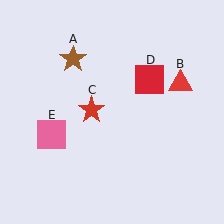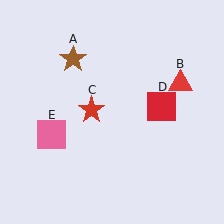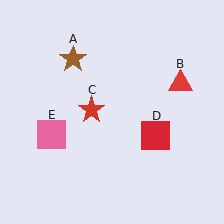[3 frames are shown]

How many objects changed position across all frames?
1 object changed position: red square (object D).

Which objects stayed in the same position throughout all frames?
Brown star (object A) and red triangle (object B) and red star (object C) and pink square (object E) remained stationary.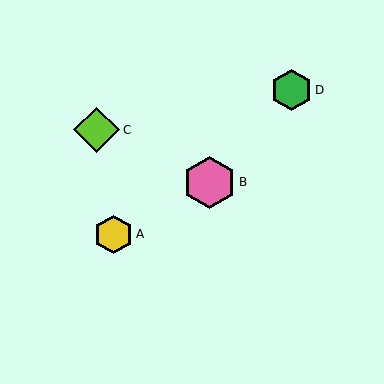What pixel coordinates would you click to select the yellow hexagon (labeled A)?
Click at (114, 234) to select the yellow hexagon A.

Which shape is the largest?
The pink hexagon (labeled B) is the largest.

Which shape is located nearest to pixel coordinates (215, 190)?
The pink hexagon (labeled B) at (210, 182) is nearest to that location.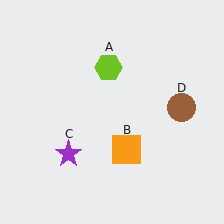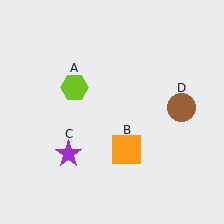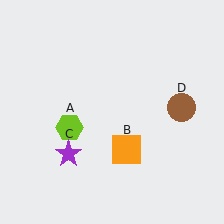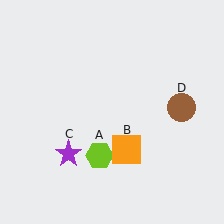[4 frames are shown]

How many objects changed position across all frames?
1 object changed position: lime hexagon (object A).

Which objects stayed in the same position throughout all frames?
Orange square (object B) and purple star (object C) and brown circle (object D) remained stationary.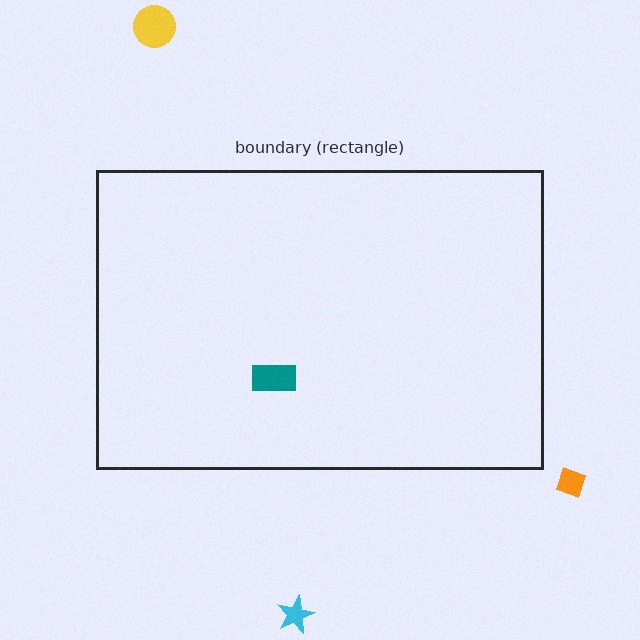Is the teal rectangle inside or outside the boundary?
Inside.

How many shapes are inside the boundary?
1 inside, 3 outside.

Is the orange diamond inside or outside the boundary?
Outside.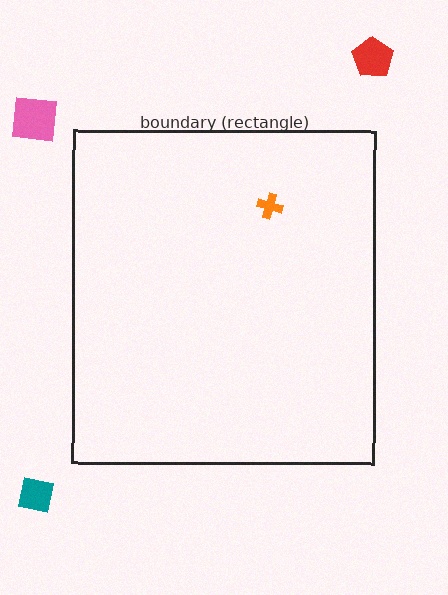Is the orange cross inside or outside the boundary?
Inside.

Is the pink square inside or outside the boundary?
Outside.